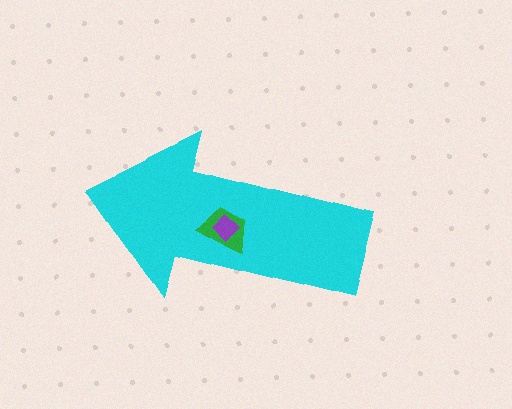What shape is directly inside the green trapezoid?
The purple diamond.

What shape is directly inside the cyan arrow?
The green trapezoid.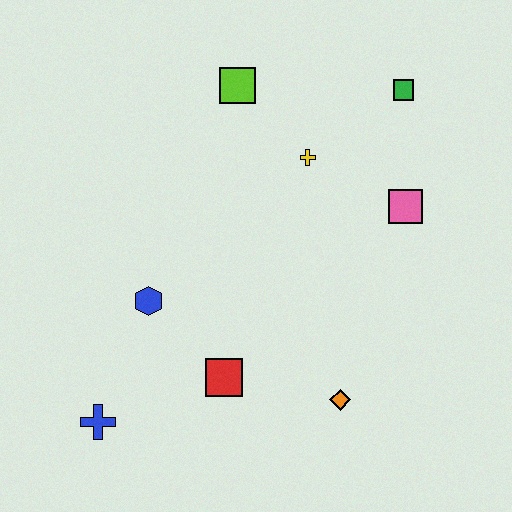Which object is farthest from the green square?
The blue cross is farthest from the green square.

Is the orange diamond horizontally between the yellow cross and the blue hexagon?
No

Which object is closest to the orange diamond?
The red square is closest to the orange diamond.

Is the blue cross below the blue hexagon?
Yes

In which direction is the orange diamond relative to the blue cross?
The orange diamond is to the right of the blue cross.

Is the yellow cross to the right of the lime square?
Yes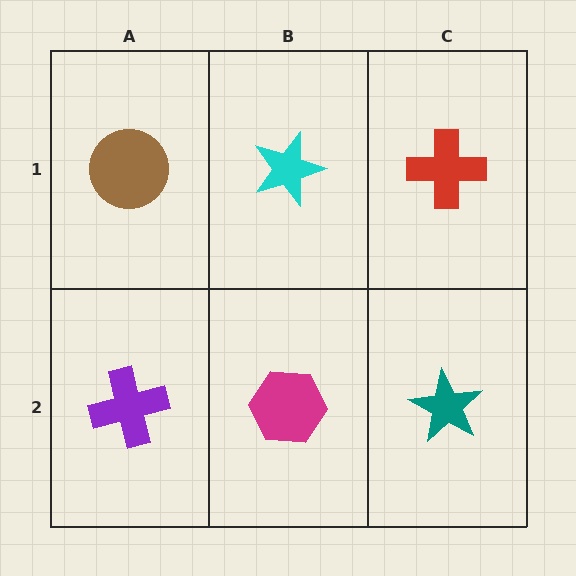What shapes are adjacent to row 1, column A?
A purple cross (row 2, column A), a cyan star (row 1, column B).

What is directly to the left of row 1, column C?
A cyan star.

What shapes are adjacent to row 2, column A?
A brown circle (row 1, column A), a magenta hexagon (row 2, column B).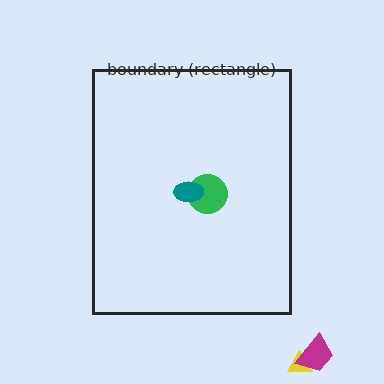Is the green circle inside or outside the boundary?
Inside.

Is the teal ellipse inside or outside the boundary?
Inside.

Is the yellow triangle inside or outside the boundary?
Outside.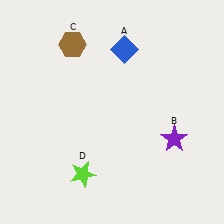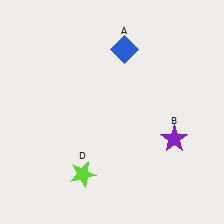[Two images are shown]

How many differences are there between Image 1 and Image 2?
There is 1 difference between the two images.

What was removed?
The brown hexagon (C) was removed in Image 2.